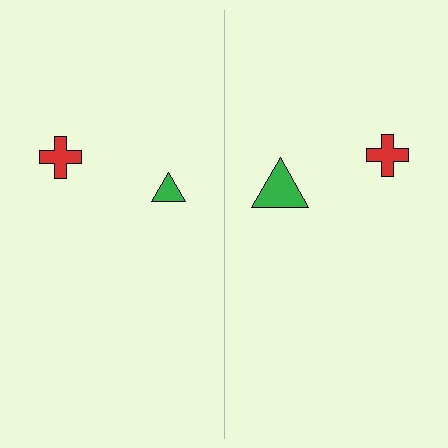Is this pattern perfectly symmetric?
No, the pattern is not perfectly symmetric. The green triangle on the right side has a different size than its mirror counterpart.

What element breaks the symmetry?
The green triangle on the right side has a different size than its mirror counterpart.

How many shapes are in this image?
There are 4 shapes in this image.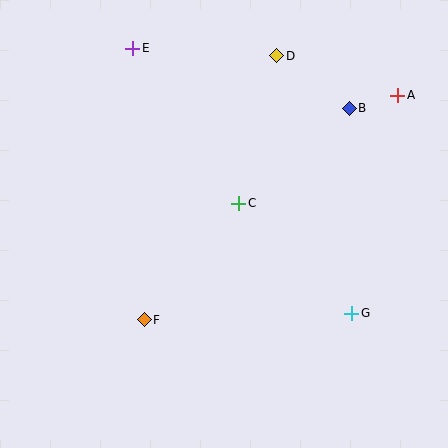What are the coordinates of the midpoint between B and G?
The midpoint between B and G is at (351, 211).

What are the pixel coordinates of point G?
Point G is at (352, 313).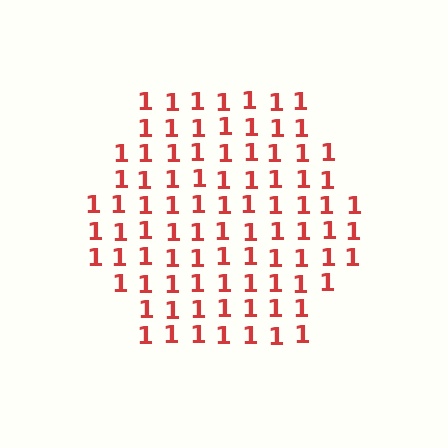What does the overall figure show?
The overall figure shows a hexagon.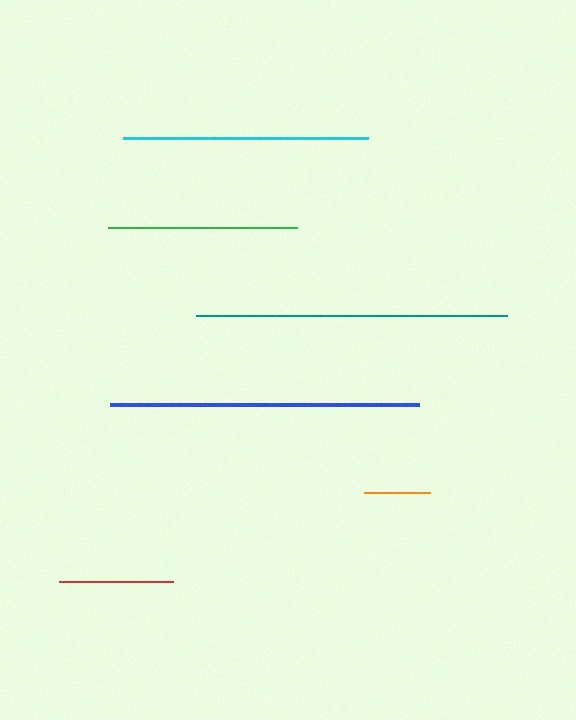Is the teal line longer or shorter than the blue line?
The teal line is longer than the blue line.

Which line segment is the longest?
The teal line is the longest at approximately 310 pixels.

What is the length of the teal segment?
The teal segment is approximately 310 pixels long.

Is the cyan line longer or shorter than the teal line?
The teal line is longer than the cyan line.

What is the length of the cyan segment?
The cyan segment is approximately 244 pixels long.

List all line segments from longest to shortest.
From longest to shortest: teal, blue, cyan, green, red, orange.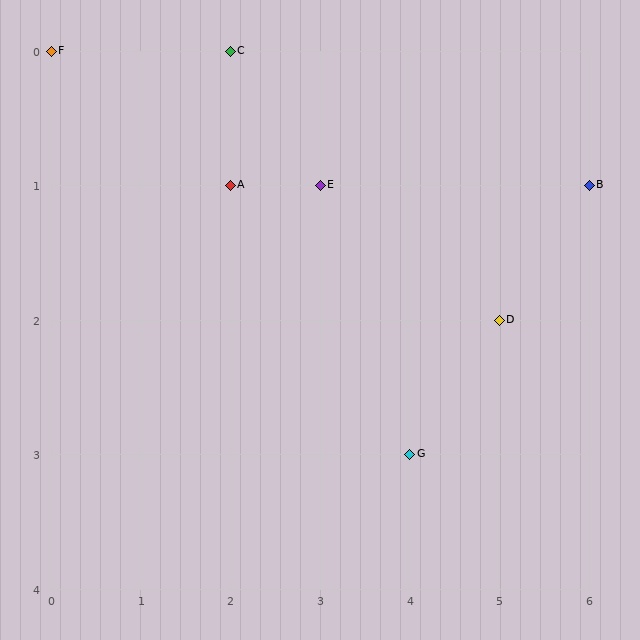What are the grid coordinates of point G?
Point G is at grid coordinates (4, 3).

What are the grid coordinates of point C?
Point C is at grid coordinates (2, 0).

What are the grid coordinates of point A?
Point A is at grid coordinates (2, 1).